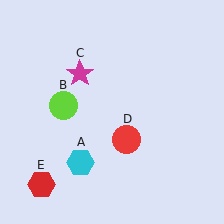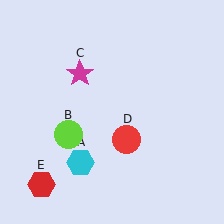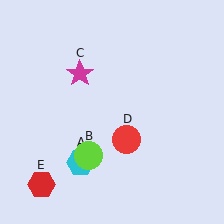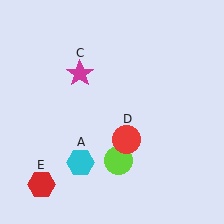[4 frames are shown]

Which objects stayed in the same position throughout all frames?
Cyan hexagon (object A) and magenta star (object C) and red circle (object D) and red hexagon (object E) remained stationary.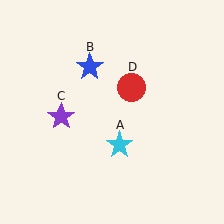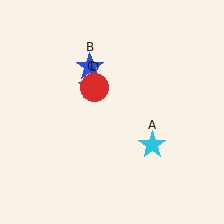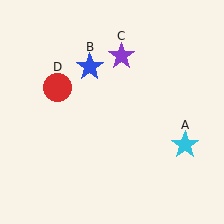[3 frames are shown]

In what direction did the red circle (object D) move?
The red circle (object D) moved left.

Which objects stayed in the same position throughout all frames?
Blue star (object B) remained stationary.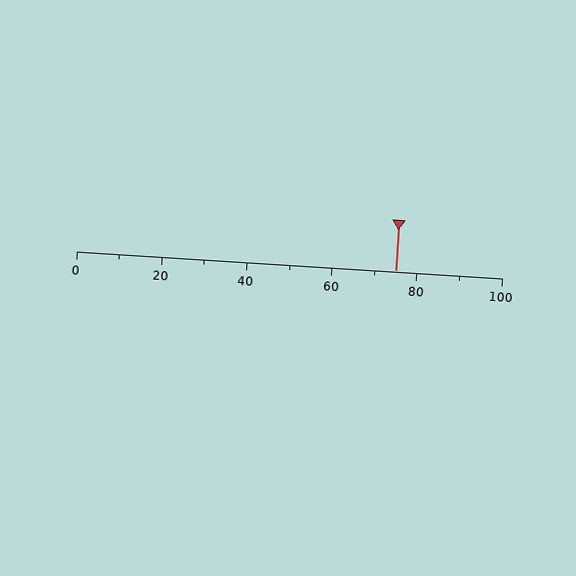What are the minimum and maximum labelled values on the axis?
The axis runs from 0 to 100.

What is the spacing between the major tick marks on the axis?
The major ticks are spaced 20 apart.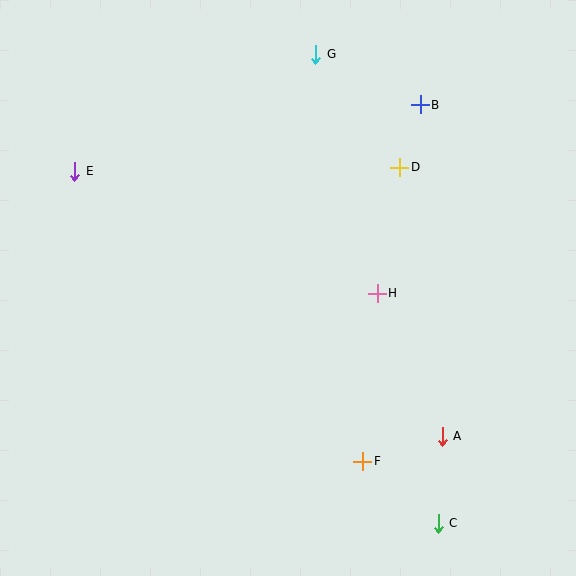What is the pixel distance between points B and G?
The distance between B and G is 116 pixels.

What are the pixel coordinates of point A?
Point A is at (442, 436).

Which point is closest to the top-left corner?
Point E is closest to the top-left corner.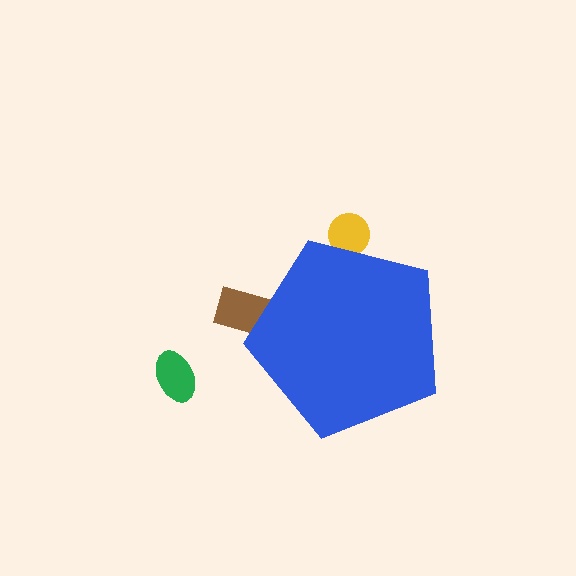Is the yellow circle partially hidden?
Yes, the yellow circle is partially hidden behind the blue pentagon.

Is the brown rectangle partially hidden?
Yes, the brown rectangle is partially hidden behind the blue pentagon.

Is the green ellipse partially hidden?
No, the green ellipse is fully visible.